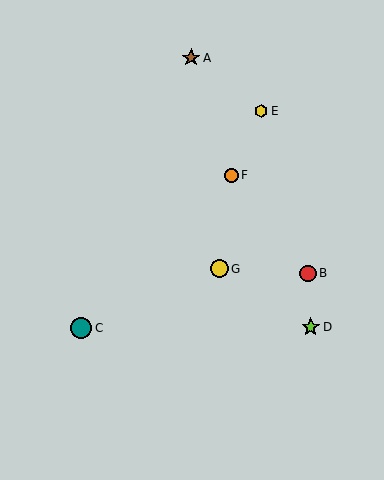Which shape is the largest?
The teal circle (labeled C) is the largest.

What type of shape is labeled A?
Shape A is a brown star.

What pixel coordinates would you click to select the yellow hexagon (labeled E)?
Click at (261, 111) to select the yellow hexagon E.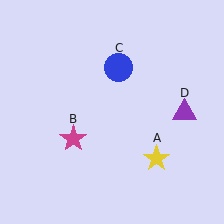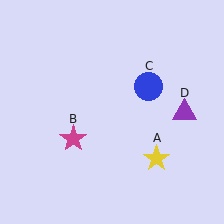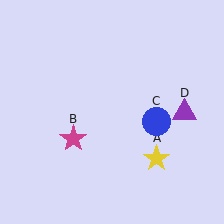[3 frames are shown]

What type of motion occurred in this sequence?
The blue circle (object C) rotated clockwise around the center of the scene.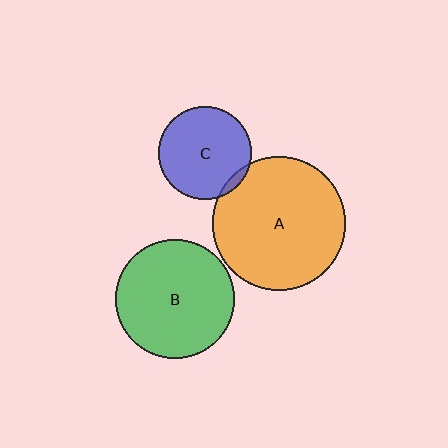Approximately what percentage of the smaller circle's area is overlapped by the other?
Approximately 5%.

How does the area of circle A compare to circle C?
Approximately 2.0 times.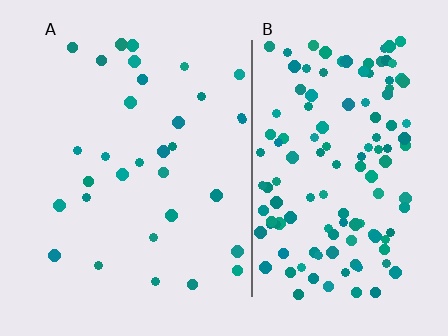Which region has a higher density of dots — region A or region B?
B (the right).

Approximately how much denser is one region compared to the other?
Approximately 4.1× — region B over region A.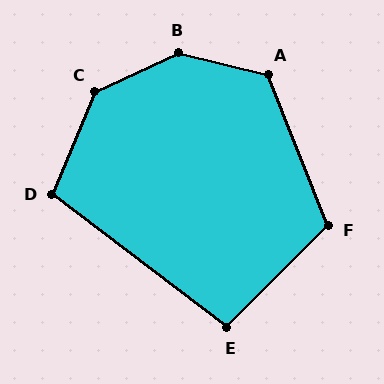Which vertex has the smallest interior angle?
E, at approximately 98 degrees.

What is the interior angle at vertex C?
Approximately 137 degrees (obtuse).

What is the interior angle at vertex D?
Approximately 105 degrees (obtuse).